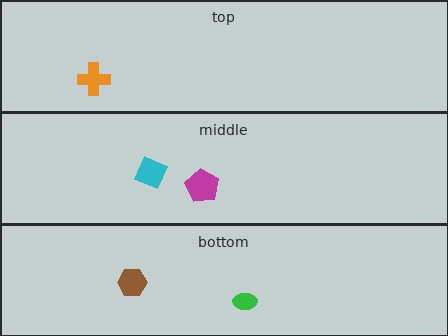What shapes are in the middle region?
The magenta pentagon, the cyan diamond.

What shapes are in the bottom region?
The green ellipse, the brown hexagon.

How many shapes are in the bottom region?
2.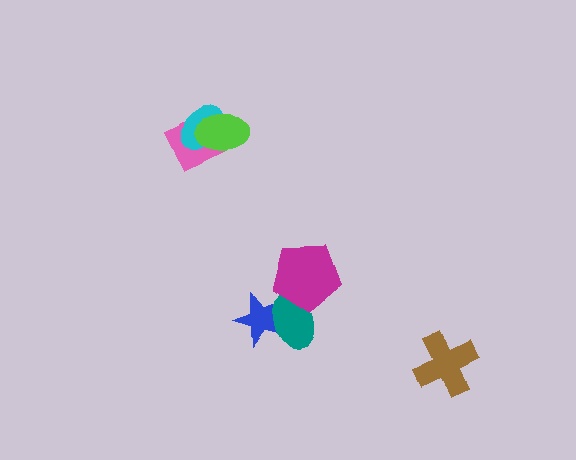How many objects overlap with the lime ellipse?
2 objects overlap with the lime ellipse.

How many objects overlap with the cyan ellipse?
2 objects overlap with the cyan ellipse.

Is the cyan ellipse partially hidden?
Yes, it is partially covered by another shape.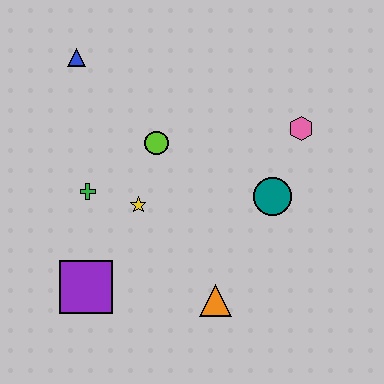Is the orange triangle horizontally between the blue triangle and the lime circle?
No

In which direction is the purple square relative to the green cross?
The purple square is below the green cross.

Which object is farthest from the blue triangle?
The orange triangle is farthest from the blue triangle.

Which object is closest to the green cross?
The yellow star is closest to the green cross.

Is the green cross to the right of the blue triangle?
Yes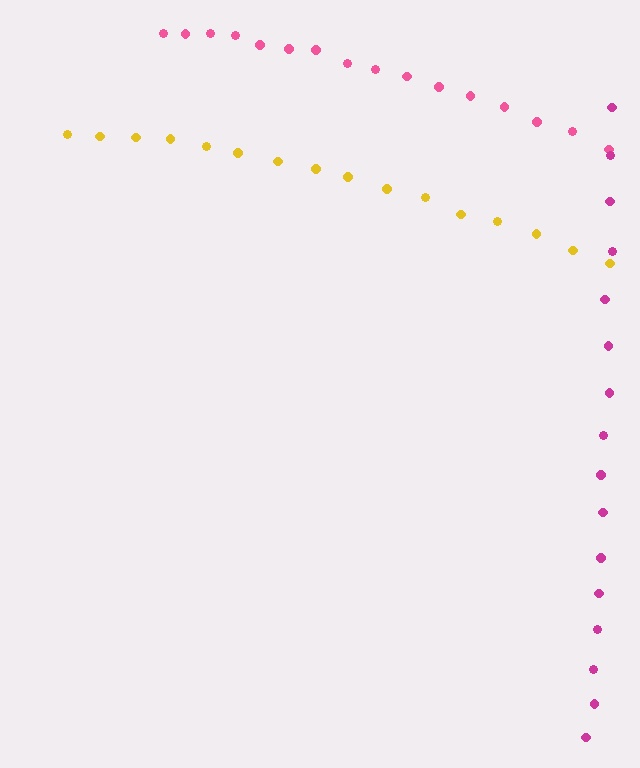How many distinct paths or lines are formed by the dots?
There are 3 distinct paths.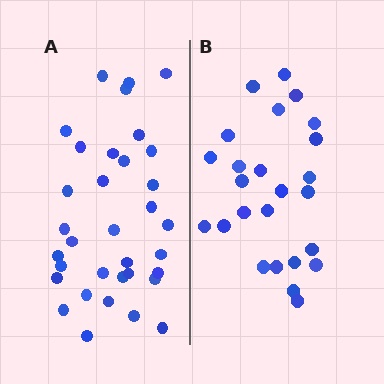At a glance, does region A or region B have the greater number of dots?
Region A (the left region) has more dots.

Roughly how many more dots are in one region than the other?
Region A has roughly 8 or so more dots than region B.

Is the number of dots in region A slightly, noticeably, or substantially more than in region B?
Region A has noticeably more, but not dramatically so. The ratio is roughly 1.4 to 1.